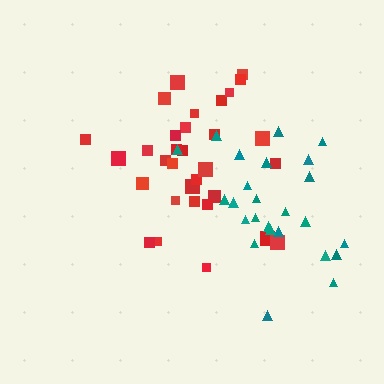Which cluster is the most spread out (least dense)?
Red.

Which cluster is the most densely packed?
Teal.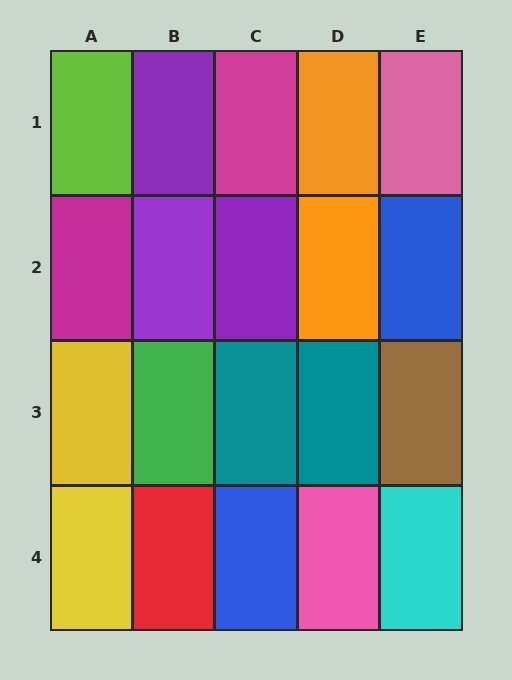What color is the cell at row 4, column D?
Pink.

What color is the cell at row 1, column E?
Pink.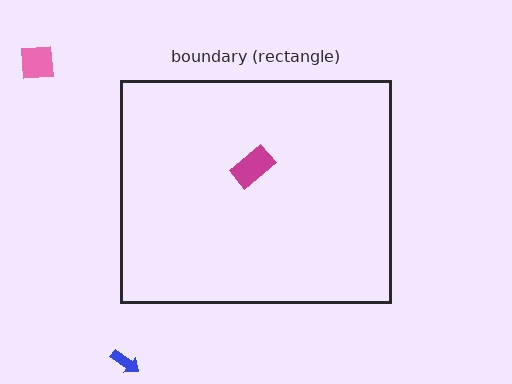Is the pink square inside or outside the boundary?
Outside.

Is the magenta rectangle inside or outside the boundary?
Inside.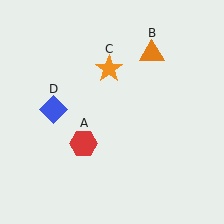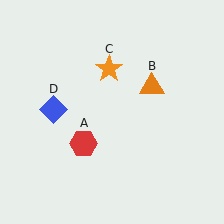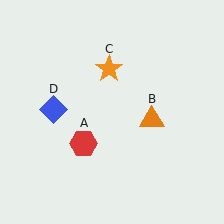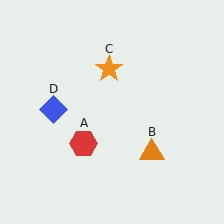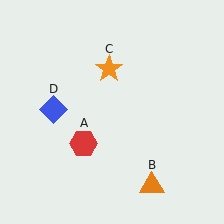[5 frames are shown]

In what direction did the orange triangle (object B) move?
The orange triangle (object B) moved down.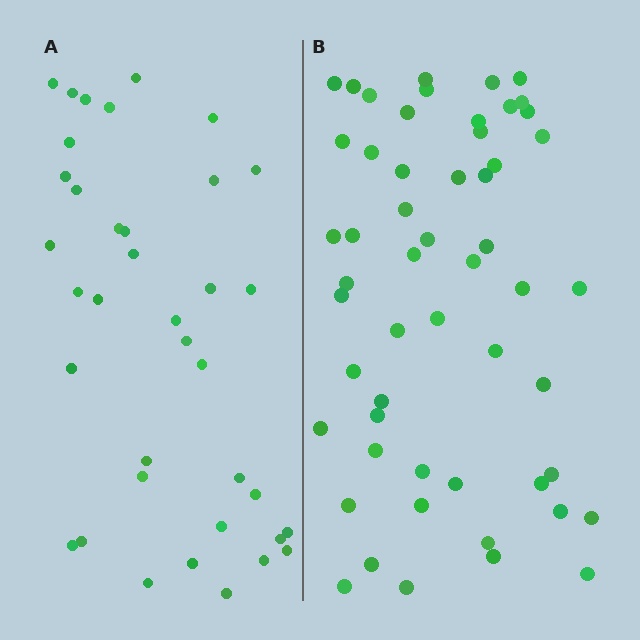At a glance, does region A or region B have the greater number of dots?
Region B (the right region) has more dots.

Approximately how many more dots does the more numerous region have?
Region B has approximately 15 more dots than region A.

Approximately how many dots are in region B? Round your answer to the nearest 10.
About 50 dots. (The exact count is 54, which rounds to 50.)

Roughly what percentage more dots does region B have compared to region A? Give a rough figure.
About 45% more.